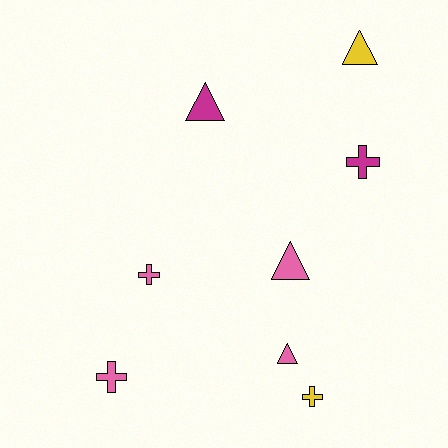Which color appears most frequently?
Pink, with 4 objects.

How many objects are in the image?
There are 8 objects.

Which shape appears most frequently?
Triangle, with 4 objects.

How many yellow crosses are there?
There is 1 yellow cross.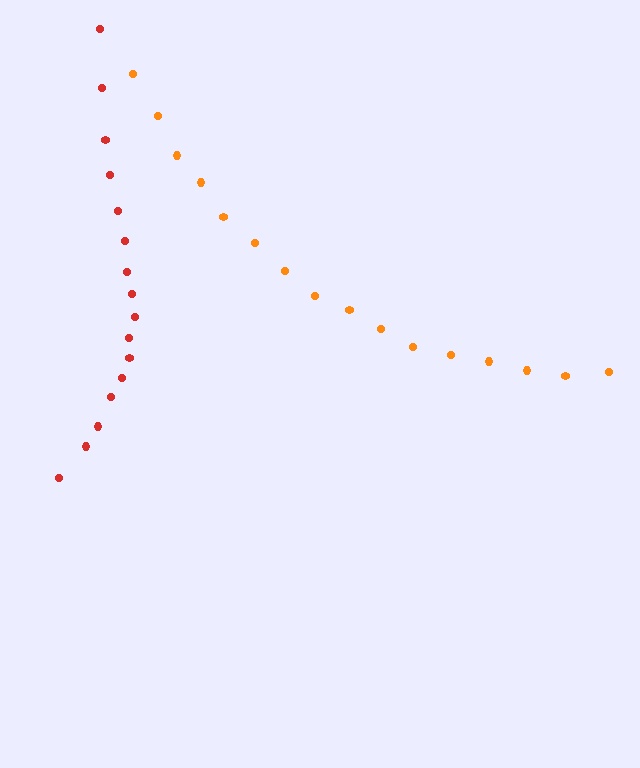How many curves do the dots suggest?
There are 2 distinct paths.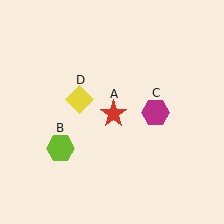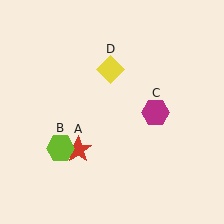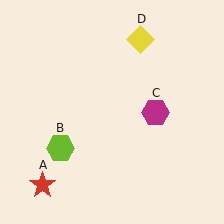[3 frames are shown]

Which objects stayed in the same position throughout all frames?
Lime hexagon (object B) and magenta hexagon (object C) remained stationary.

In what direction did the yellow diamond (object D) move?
The yellow diamond (object D) moved up and to the right.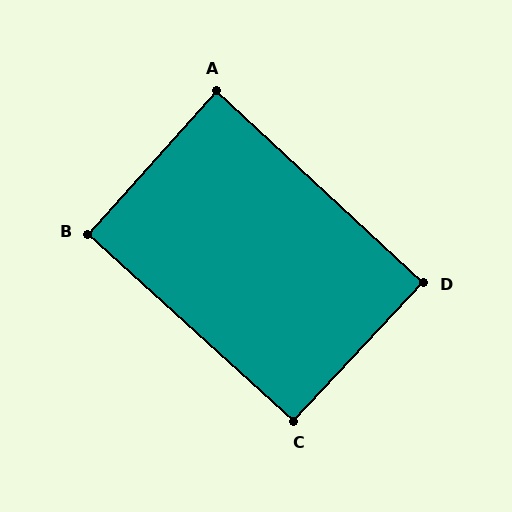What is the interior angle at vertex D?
Approximately 90 degrees (approximately right).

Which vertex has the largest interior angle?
C, at approximately 91 degrees.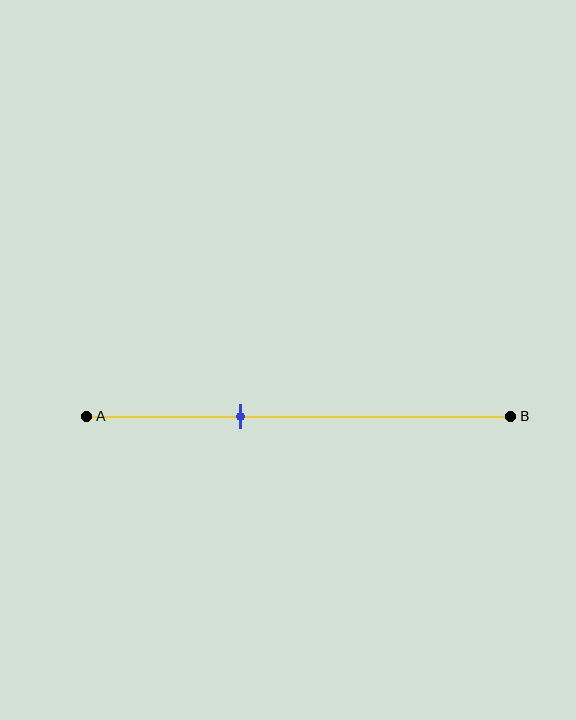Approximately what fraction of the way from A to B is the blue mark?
The blue mark is approximately 35% of the way from A to B.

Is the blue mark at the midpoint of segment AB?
No, the mark is at about 35% from A, not at the 50% midpoint.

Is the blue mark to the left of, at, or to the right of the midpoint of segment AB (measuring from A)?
The blue mark is to the left of the midpoint of segment AB.